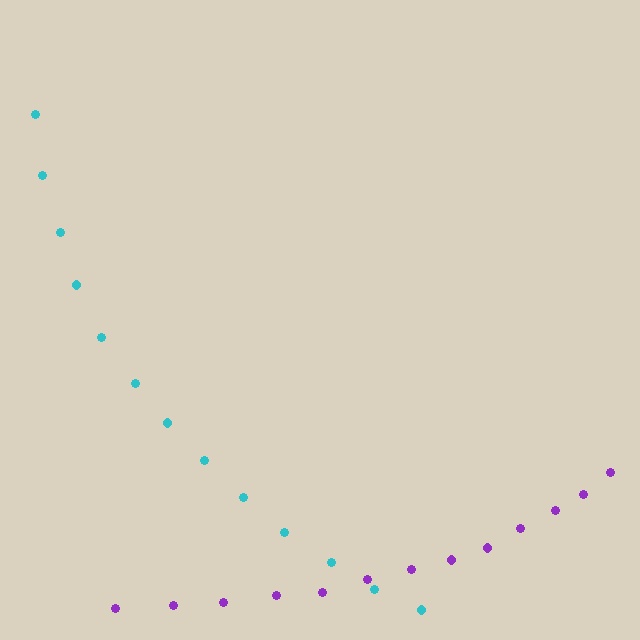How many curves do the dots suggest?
There are 2 distinct paths.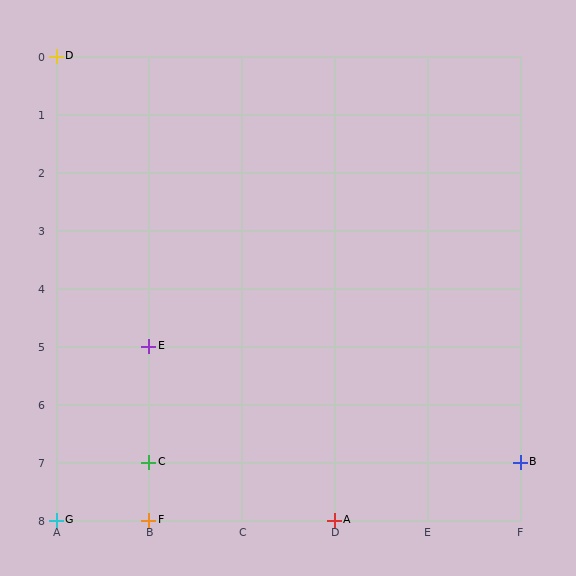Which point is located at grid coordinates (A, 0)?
Point D is at (A, 0).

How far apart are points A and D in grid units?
Points A and D are 3 columns and 8 rows apart (about 8.5 grid units diagonally).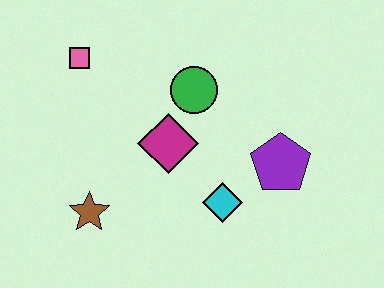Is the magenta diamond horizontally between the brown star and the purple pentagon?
Yes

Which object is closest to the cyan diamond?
The purple pentagon is closest to the cyan diamond.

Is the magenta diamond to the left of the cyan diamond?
Yes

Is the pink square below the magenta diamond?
No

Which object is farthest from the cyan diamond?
The pink square is farthest from the cyan diamond.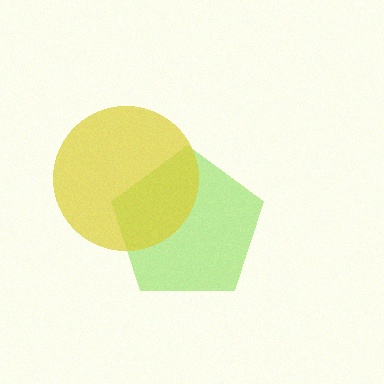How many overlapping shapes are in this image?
There are 2 overlapping shapes in the image.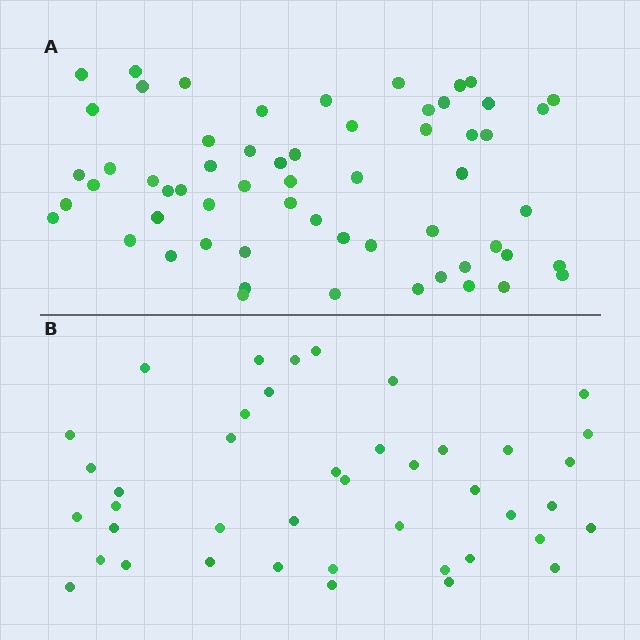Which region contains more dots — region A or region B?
Region A (the top region) has more dots.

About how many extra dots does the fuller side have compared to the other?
Region A has approximately 20 more dots than region B.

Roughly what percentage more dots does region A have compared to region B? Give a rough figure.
About 45% more.